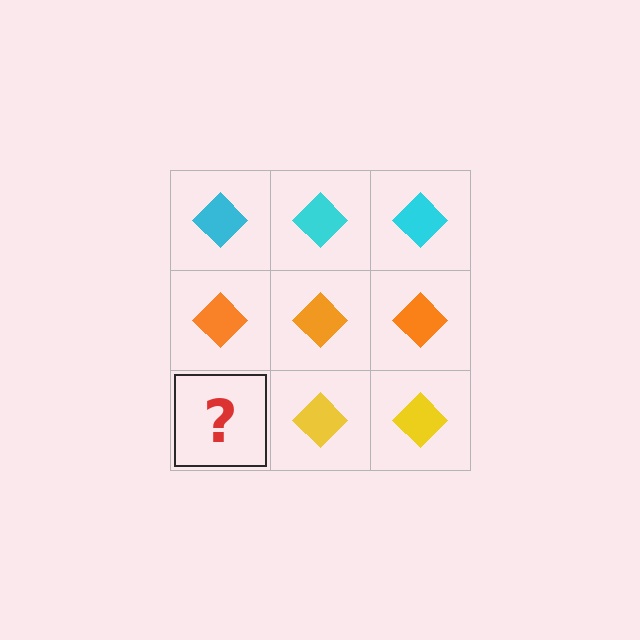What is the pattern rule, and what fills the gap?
The rule is that each row has a consistent color. The gap should be filled with a yellow diamond.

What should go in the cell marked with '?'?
The missing cell should contain a yellow diamond.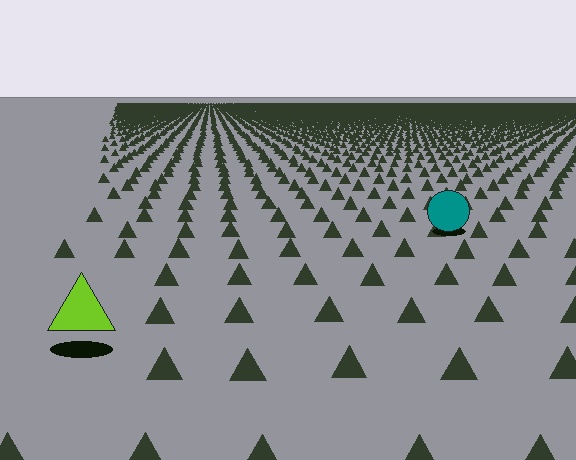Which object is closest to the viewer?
The lime triangle is closest. The texture marks near it are larger and more spread out.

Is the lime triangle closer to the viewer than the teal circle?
Yes. The lime triangle is closer — you can tell from the texture gradient: the ground texture is coarser near it.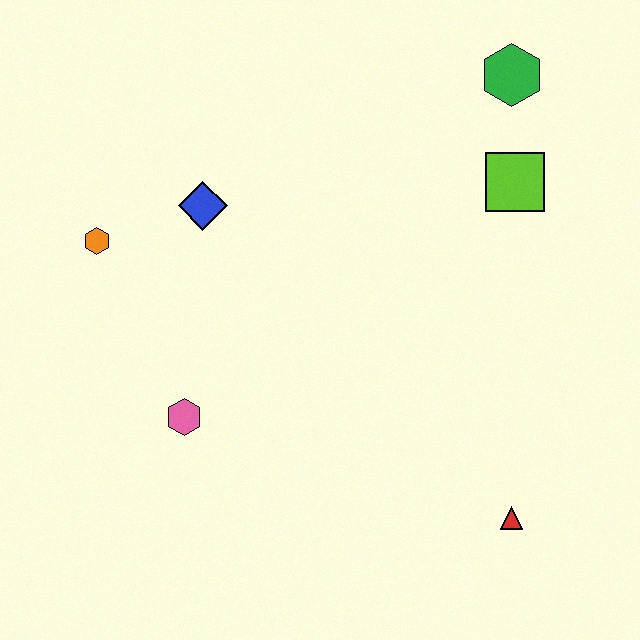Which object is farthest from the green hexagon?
The pink hexagon is farthest from the green hexagon.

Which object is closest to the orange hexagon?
The blue diamond is closest to the orange hexagon.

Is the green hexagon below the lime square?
No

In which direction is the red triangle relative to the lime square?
The red triangle is below the lime square.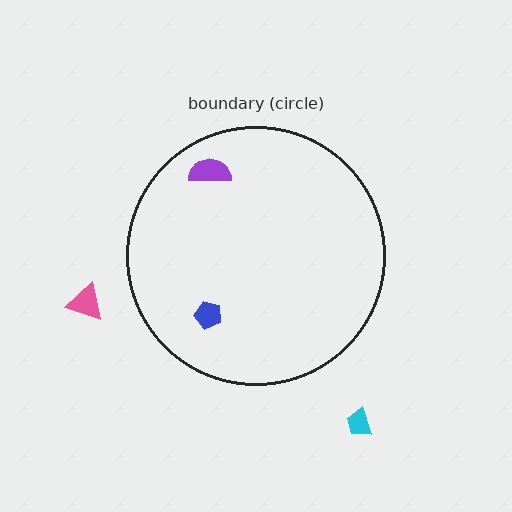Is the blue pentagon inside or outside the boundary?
Inside.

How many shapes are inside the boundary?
2 inside, 2 outside.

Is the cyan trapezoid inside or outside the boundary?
Outside.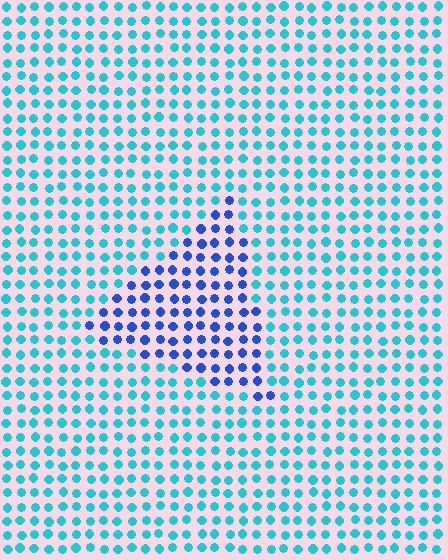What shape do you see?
I see a triangle.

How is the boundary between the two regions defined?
The boundary is defined purely by a slight shift in hue (about 43 degrees). Spacing, size, and orientation are identical on both sides.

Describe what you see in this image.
The image is filled with small cyan elements in a uniform arrangement. A triangle-shaped region is visible where the elements are tinted to a slightly different hue, forming a subtle color boundary.